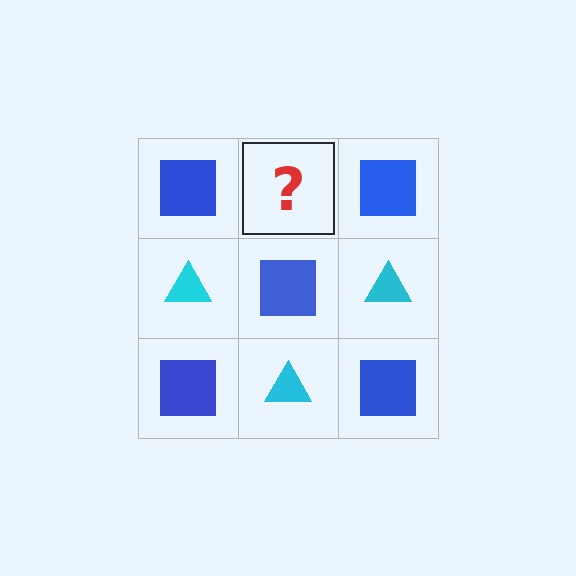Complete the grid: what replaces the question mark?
The question mark should be replaced with a cyan triangle.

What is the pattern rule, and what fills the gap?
The rule is that it alternates blue square and cyan triangle in a checkerboard pattern. The gap should be filled with a cyan triangle.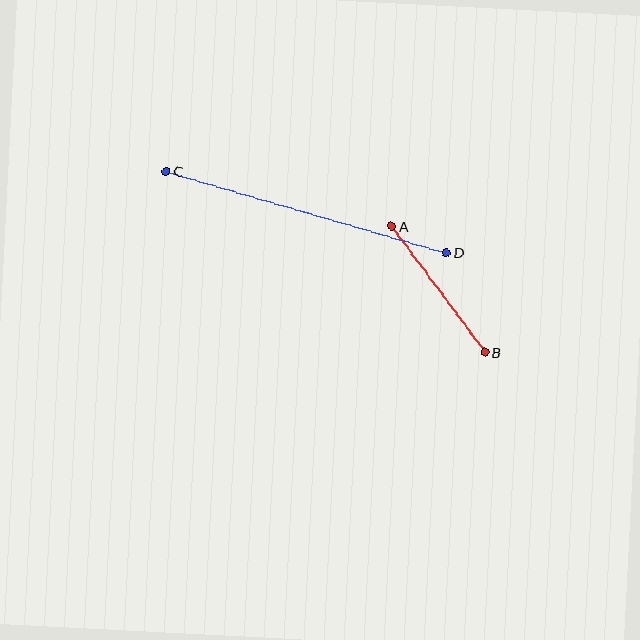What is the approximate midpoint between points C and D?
The midpoint is at approximately (306, 212) pixels.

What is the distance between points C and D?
The distance is approximately 292 pixels.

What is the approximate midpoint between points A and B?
The midpoint is at approximately (438, 289) pixels.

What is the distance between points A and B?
The distance is approximately 157 pixels.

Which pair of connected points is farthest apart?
Points C and D are farthest apart.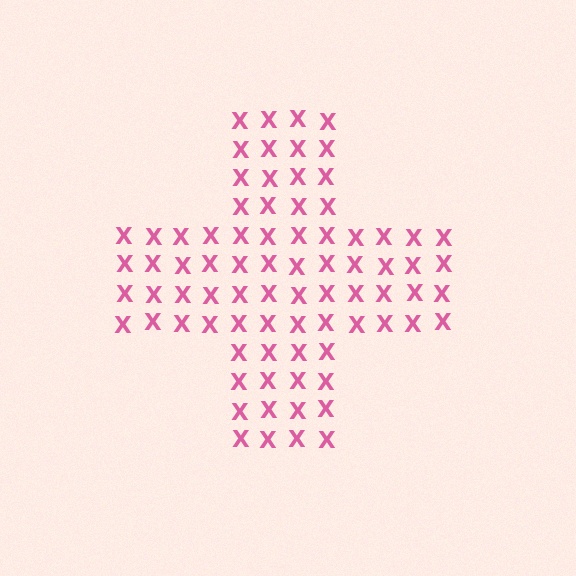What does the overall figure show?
The overall figure shows a cross.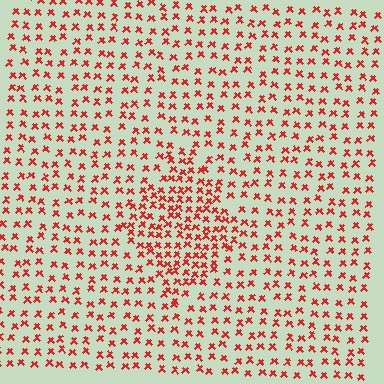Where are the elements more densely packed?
The elements are more densely packed inside the diamond boundary.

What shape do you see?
I see a diamond.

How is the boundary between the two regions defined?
The boundary is defined by a change in element density (approximately 1.8x ratio). All elements are the same color, size, and shape.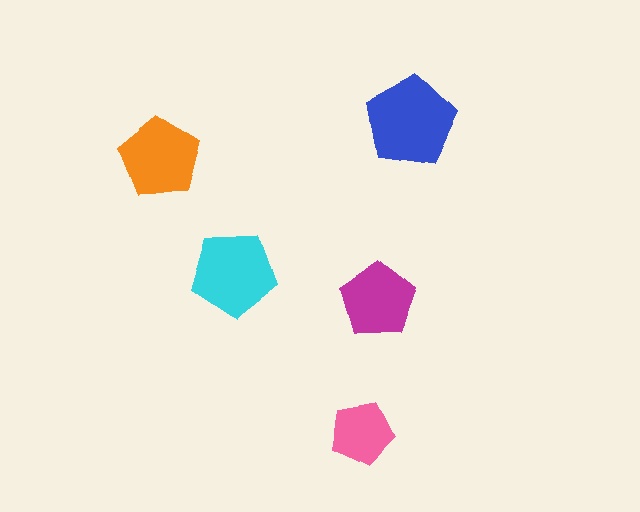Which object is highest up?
The blue pentagon is topmost.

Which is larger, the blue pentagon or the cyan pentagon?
The blue one.